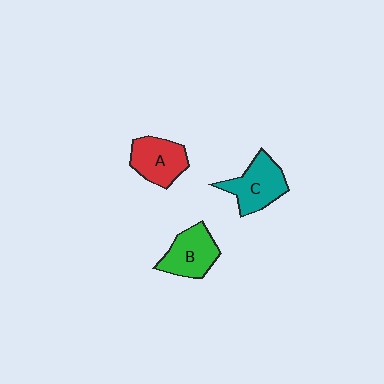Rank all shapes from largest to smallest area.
From largest to smallest: C (teal), B (green), A (red).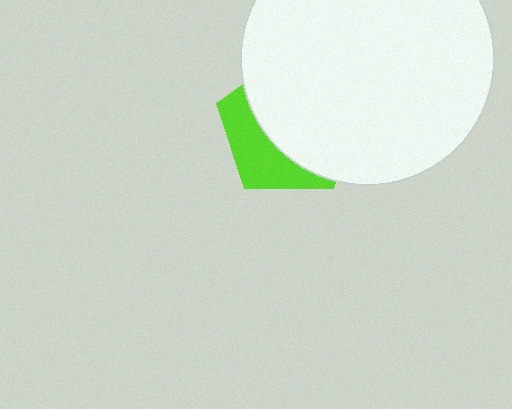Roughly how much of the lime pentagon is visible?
A small part of it is visible (roughly 35%).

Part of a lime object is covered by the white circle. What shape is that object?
It is a pentagon.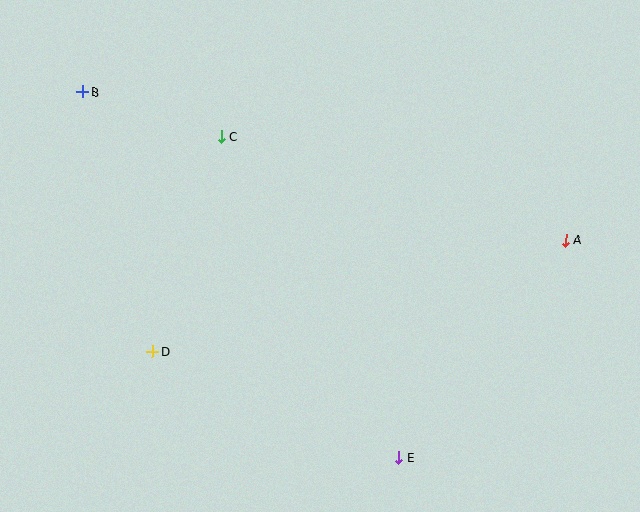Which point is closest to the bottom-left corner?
Point D is closest to the bottom-left corner.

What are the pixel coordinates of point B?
Point B is at (83, 92).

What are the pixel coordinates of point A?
Point A is at (566, 240).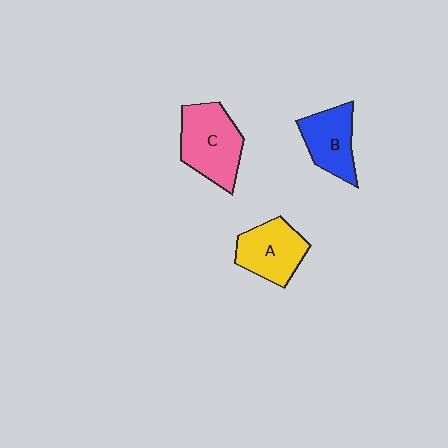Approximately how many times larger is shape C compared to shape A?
Approximately 1.2 times.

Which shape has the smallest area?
Shape B (blue).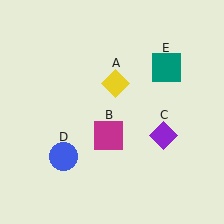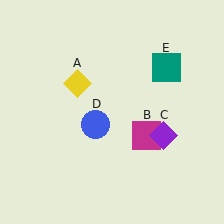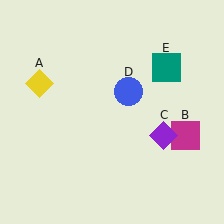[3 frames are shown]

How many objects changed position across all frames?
3 objects changed position: yellow diamond (object A), magenta square (object B), blue circle (object D).